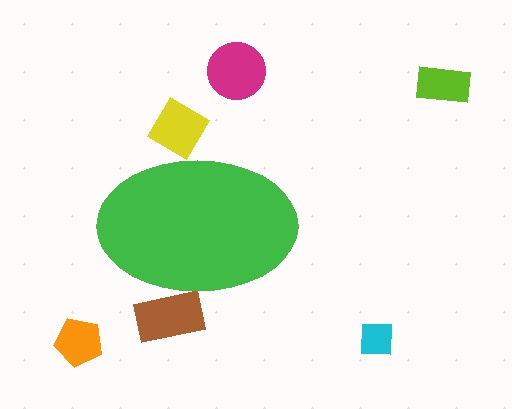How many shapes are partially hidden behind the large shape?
2 shapes are partially hidden.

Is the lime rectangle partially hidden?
No, the lime rectangle is fully visible.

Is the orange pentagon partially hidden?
No, the orange pentagon is fully visible.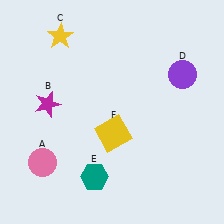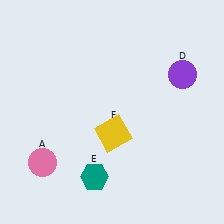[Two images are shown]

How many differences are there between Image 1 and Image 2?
There are 2 differences between the two images.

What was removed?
The magenta star (B), the yellow star (C) were removed in Image 2.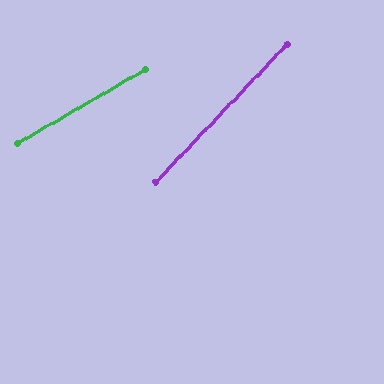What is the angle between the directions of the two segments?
Approximately 16 degrees.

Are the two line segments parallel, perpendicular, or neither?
Neither parallel nor perpendicular — they differ by about 16°.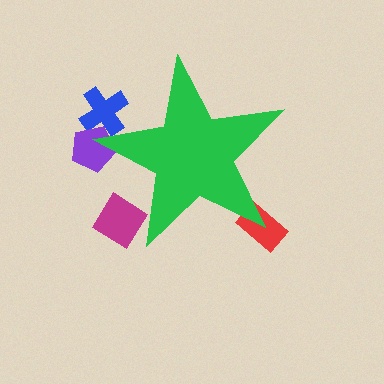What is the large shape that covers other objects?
A green star.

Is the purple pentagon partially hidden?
Yes, the purple pentagon is partially hidden behind the green star.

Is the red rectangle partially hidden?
Yes, the red rectangle is partially hidden behind the green star.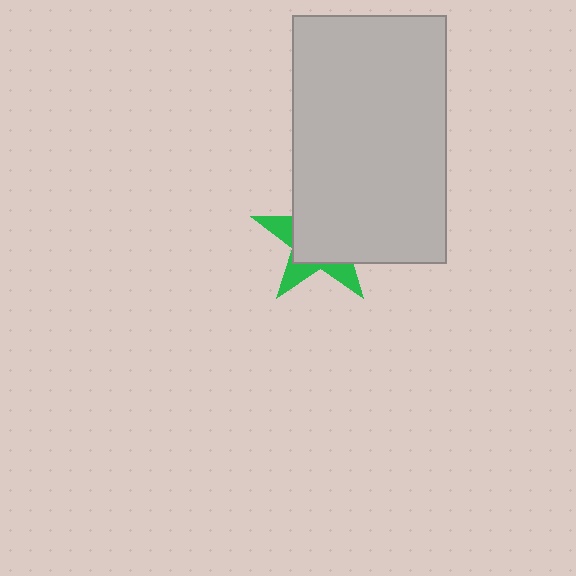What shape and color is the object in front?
The object in front is a light gray rectangle.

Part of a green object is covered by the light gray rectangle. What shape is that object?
It is a star.